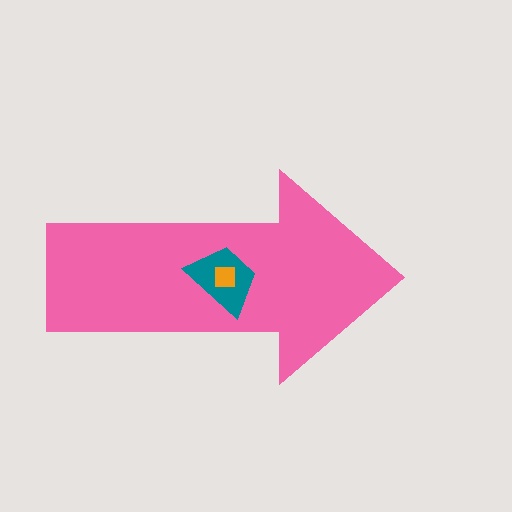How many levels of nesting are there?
3.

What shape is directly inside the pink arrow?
The teal trapezoid.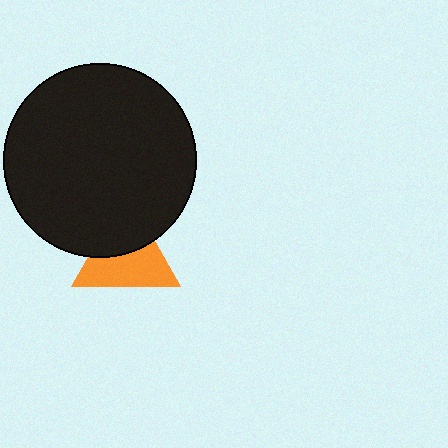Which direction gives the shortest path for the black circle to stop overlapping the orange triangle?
Moving up gives the shortest separation.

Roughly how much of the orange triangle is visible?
About half of it is visible (roughly 59%).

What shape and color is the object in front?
The object in front is a black circle.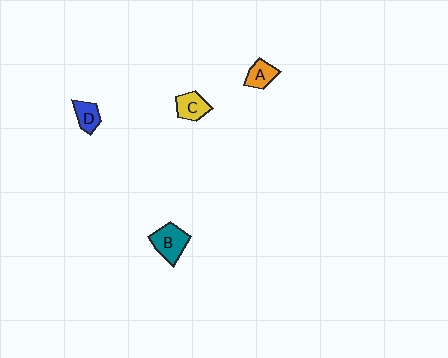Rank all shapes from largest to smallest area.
From largest to smallest: B (teal), C (yellow), A (orange), D (blue).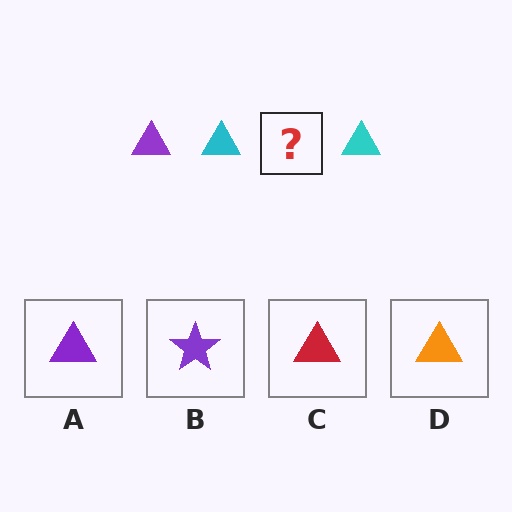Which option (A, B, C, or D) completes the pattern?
A.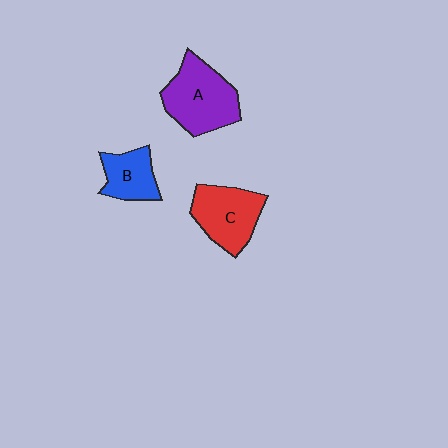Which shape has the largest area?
Shape A (purple).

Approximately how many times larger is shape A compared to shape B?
Approximately 1.7 times.